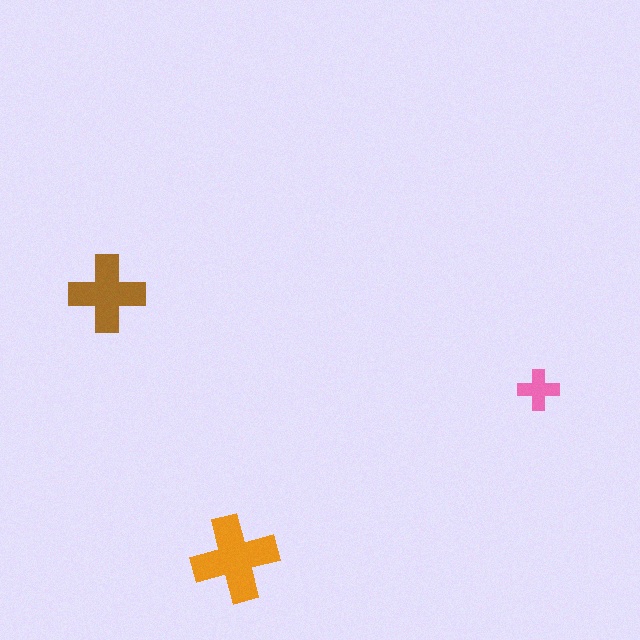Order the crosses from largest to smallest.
the orange one, the brown one, the pink one.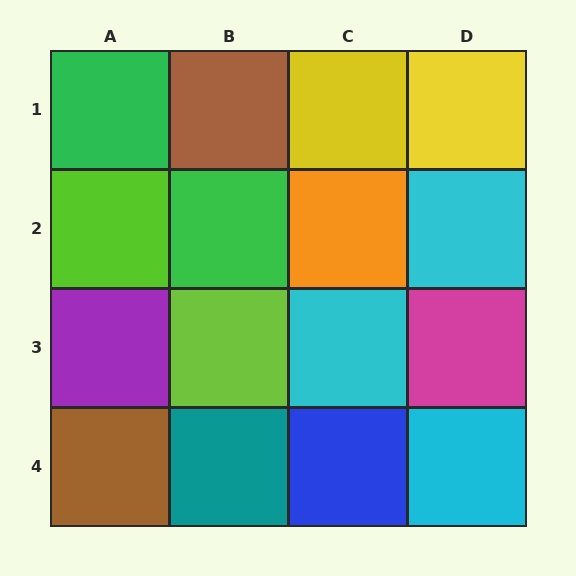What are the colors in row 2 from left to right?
Lime, green, orange, cyan.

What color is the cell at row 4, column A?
Brown.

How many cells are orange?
1 cell is orange.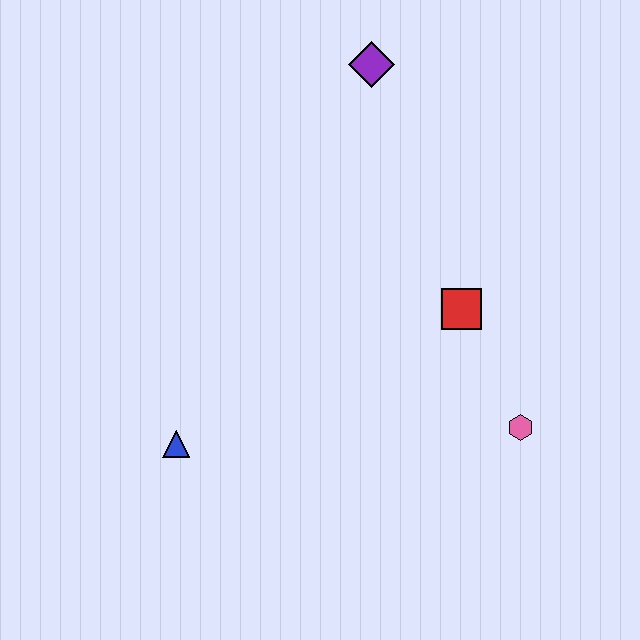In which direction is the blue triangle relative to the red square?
The blue triangle is to the left of the red square.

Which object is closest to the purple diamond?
The red square is closest to the purple diamond.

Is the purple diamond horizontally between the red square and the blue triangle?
Yes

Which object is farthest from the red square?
The blue triangle is farthest from the red square.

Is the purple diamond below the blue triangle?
No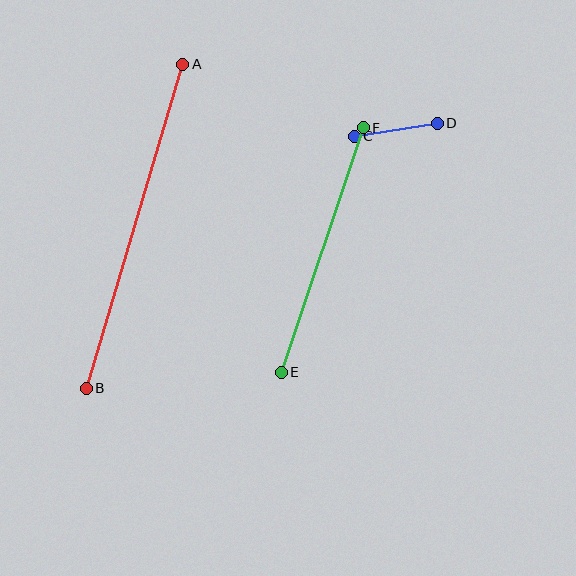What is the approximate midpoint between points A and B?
The midpoint is at approximately (134, 226) pixels.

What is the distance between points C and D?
The distance is approximately 84 pixels.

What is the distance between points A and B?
The distance is approximately 338 pixels.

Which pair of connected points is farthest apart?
Points A and B are farthest apart.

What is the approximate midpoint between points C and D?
The midpoint is at approximately (396, 130) pixels.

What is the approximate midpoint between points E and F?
The midpoint is at approximately (322, 250) pixels.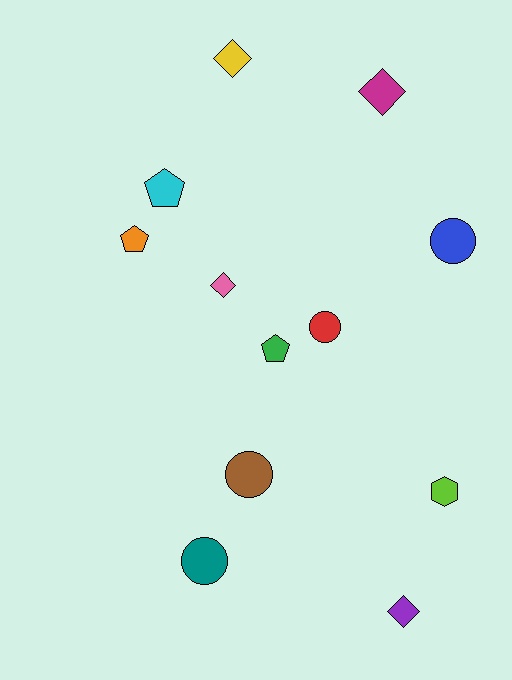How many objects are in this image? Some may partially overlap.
There are 12 objects.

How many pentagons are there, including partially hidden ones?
There are 3 pentagons.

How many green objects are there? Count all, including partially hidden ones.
There is 1 green object.